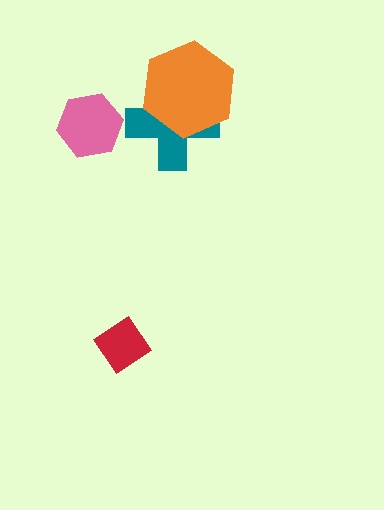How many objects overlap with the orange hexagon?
1 object overlaps with the orange hexagon.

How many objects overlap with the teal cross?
1 object overlaps with the teal cross.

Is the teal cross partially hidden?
Yes, it is partially covered by another shape.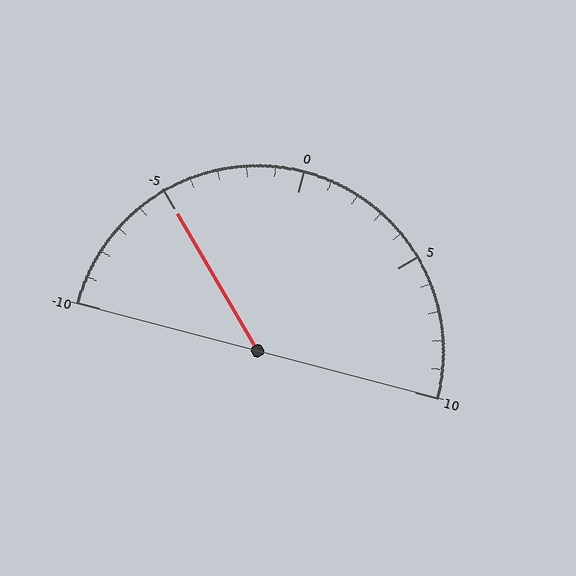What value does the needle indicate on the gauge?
The needle indicates approximately -5.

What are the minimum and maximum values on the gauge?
The gauge ranges from -10 to 10.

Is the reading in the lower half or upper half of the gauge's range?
The reading is in the lower half of the range (-10 to 10).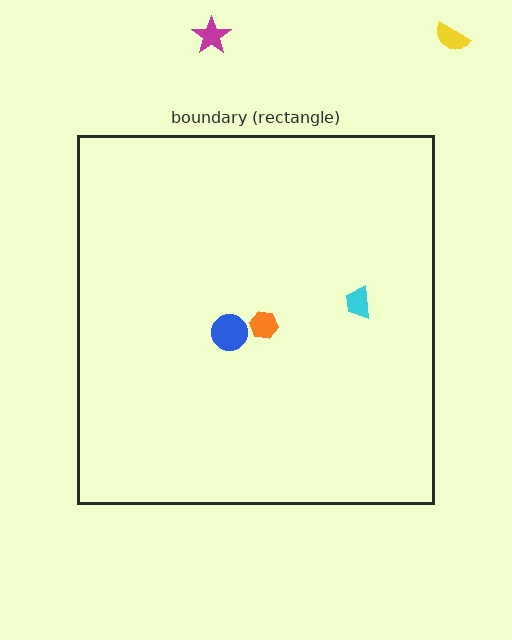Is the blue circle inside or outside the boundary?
Inside.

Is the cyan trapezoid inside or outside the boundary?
Inside.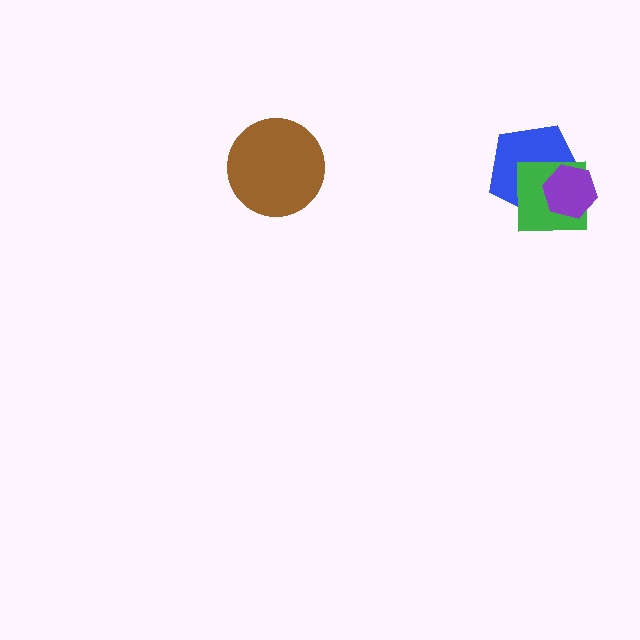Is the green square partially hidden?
Yes, it is partially covered by another shape.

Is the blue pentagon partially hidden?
Yes, it is partially covered by another shape.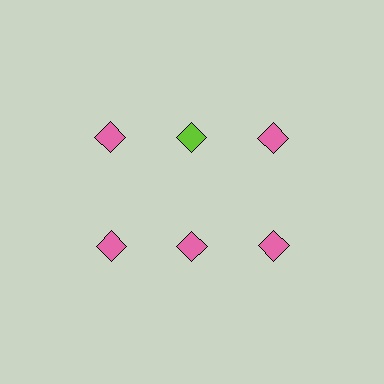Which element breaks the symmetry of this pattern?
The lime diamond in the top row, second from left column breaks the symmetry. All other shapes are pink diamonds.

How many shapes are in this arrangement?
There are 6 shapes arranged in a grid pattern.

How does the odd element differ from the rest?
It has a different color: lime instead of pink.